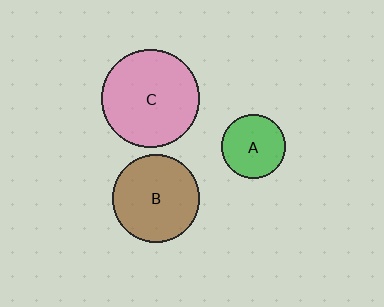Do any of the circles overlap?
No, none of the circles overlap.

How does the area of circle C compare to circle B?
Approximately 1.3 times.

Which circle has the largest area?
Circle C (pink).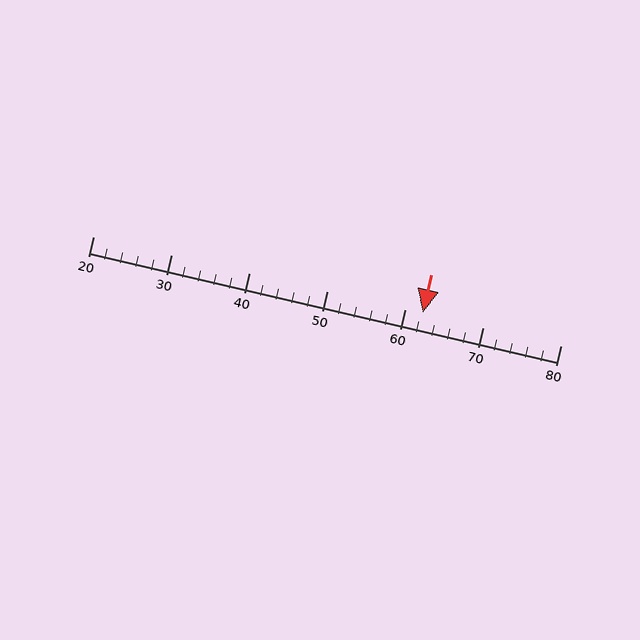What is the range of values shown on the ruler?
The ruler shows values from 20 to 80.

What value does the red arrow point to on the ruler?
The red arrow points to approximately 62.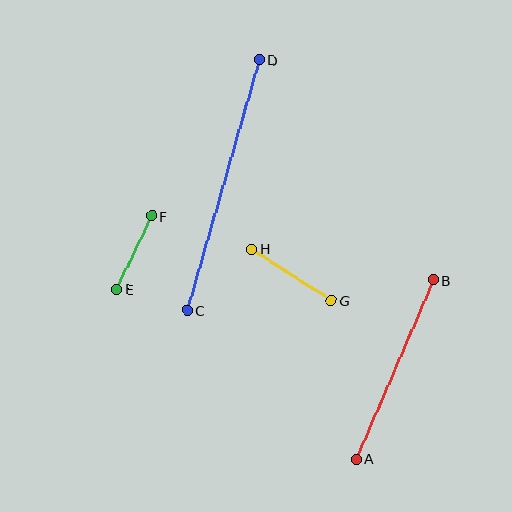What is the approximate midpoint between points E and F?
The midpoint is at approximately (134, 253) pixels.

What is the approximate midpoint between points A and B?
The midpoint is at approximately (395, 369) pixels.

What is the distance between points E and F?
The distance is approximately 81 pixels.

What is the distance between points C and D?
The distance is approximately 261 pixels.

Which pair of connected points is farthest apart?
Points C and D are farthest apart.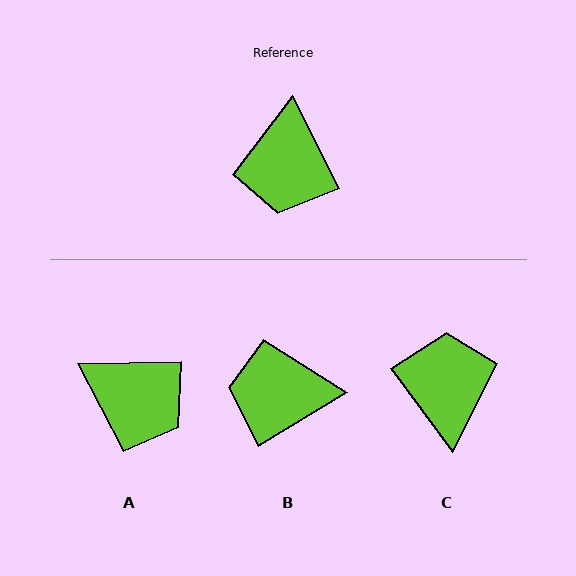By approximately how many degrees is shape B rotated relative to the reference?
Approximately 85 degrees clockwise.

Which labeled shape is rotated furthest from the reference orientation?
C, about 170 degrees away.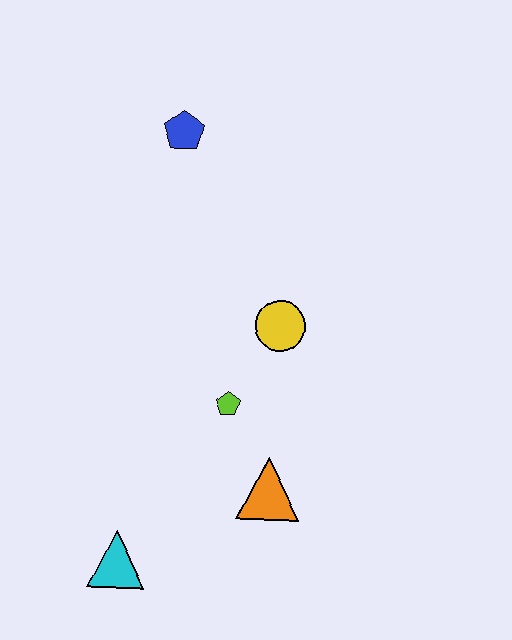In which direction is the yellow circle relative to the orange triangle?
The yellow circle is above the orange triangle.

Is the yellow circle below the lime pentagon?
No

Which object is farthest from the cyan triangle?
The blue pentagon is farthest from the cyan triangle.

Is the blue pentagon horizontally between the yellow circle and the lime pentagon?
No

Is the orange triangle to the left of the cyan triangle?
No